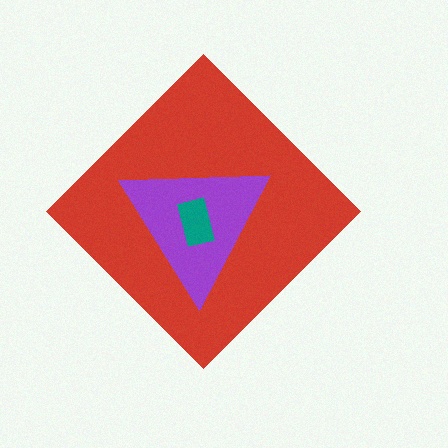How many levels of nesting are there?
3.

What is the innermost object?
The teal rectangle.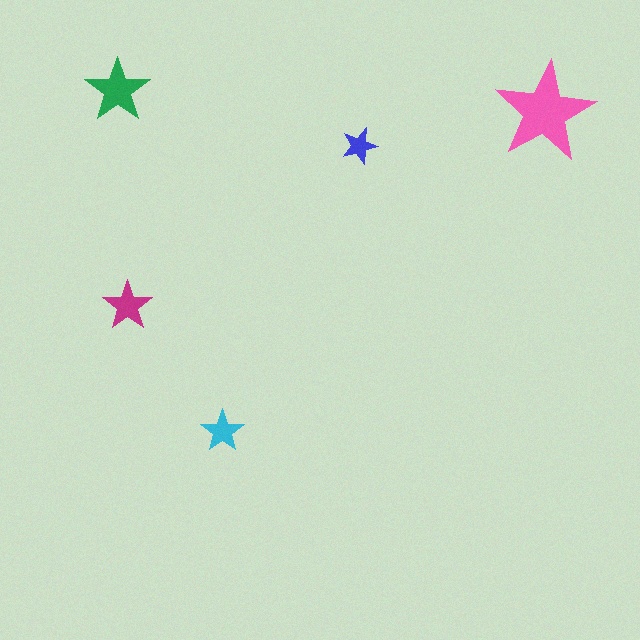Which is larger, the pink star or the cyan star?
The pink one.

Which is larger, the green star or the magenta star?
The green one.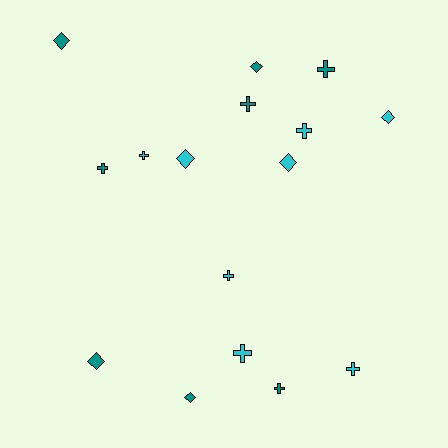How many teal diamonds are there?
There are 4 teal diamonds.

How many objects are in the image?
There are 16 objects.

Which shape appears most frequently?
Cross, with 9 objects.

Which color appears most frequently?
Teal, with 8 objects.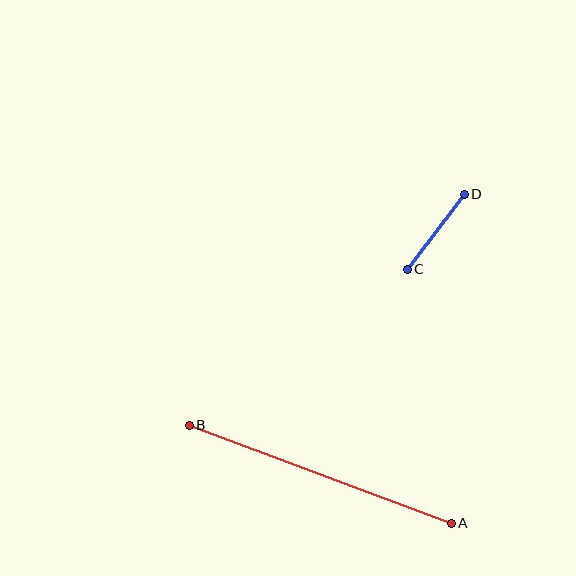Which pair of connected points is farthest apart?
Points A and B are farthest apart.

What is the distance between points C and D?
The distance is approximately 95 pixels.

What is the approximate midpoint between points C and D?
The midpoint is at approximately (436, 232) pixels.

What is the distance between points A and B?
The distance is approximately 280 pixels.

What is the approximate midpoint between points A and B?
The midpoint is at approximately (320, 474) pixels.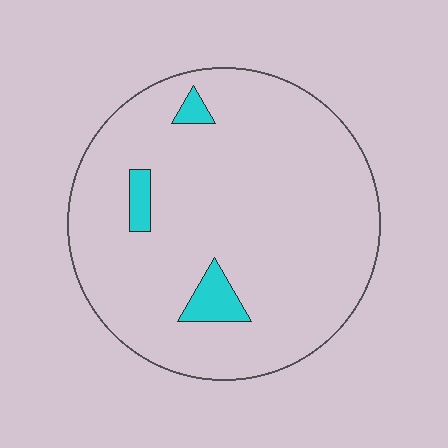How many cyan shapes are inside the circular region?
3.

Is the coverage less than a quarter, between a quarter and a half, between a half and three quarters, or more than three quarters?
Less than a quarter.